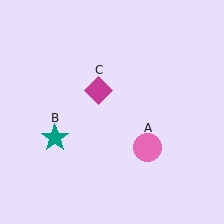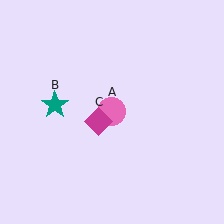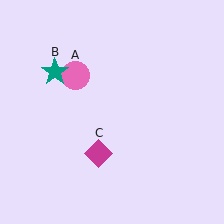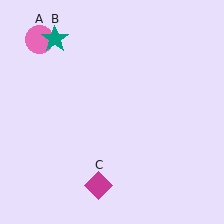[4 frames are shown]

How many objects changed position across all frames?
3 objects changed position: pink circle (object A), teal star (object B), magenta diamond (object C).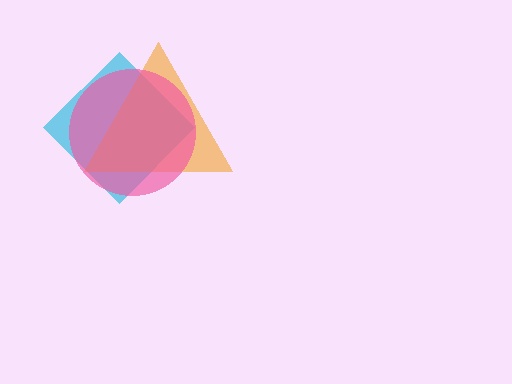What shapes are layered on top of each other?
The layered shapes are: a cyan diamond, an orange triangle, a pink circle.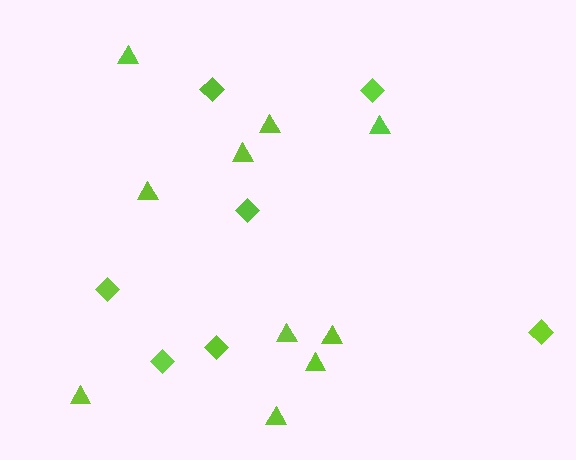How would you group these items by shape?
There are 2 groups: one group of diamonds (7) and one group of triangles (10).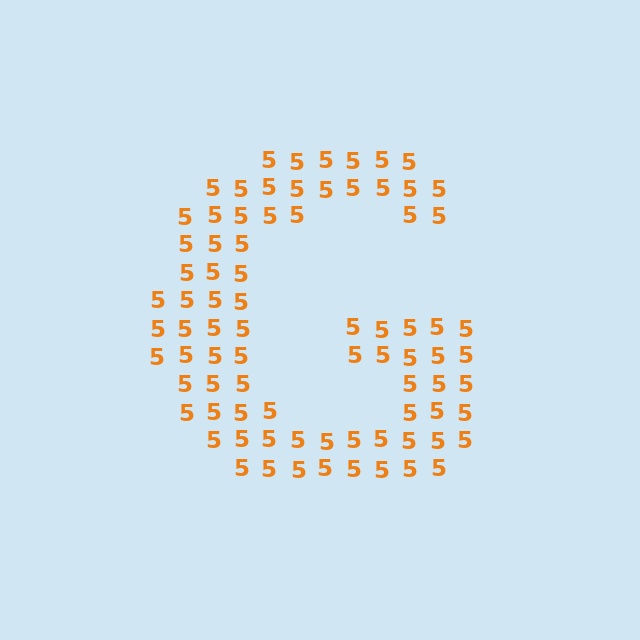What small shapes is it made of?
It is made of small digit 5's.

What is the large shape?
The large shape is the letter G.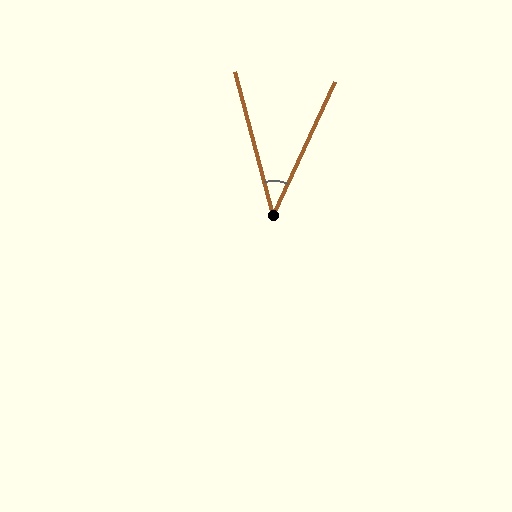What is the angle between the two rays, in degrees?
Approximately 40 degrees.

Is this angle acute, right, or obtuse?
It is acute.